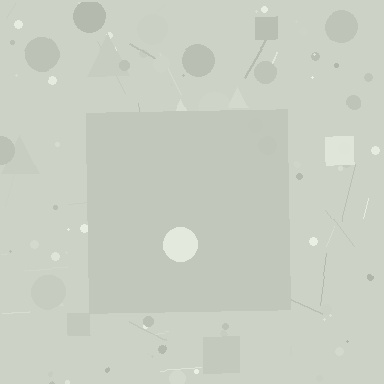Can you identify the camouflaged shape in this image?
The camouflaged shape is a square.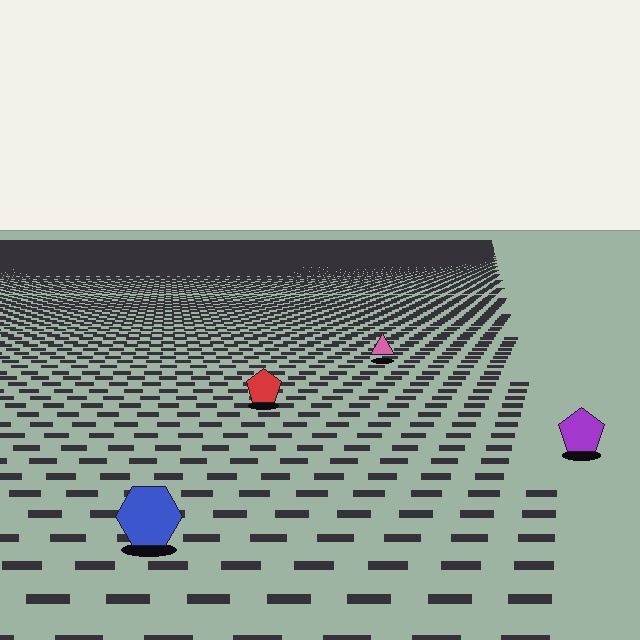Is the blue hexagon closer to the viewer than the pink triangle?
Yes. The blue hexagon is closer — you can tell from the texture gradient: the ground texture is coarser near it.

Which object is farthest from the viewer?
The pink triangle is farthest from the viewer. It appears smaller and the ground texture around it is denser.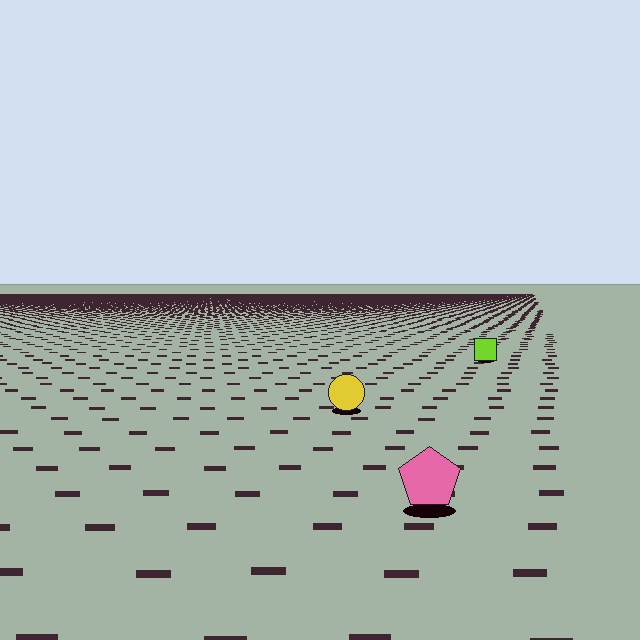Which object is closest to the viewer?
The pink pentagon is closest. The texture marks near it are larger and more spread out.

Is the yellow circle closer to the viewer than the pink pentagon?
No. The pink pentagon is closer — you can tell from the texture gradient: the ground texture is coarser near it.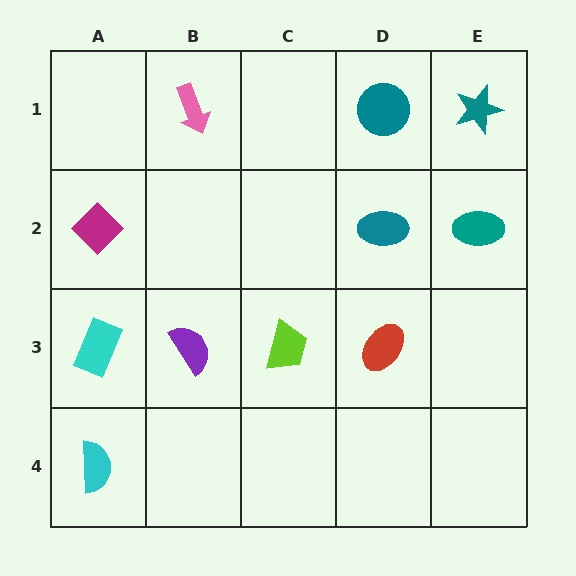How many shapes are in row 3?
4 shapes.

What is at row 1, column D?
A teal circle.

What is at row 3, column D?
A red ellipse.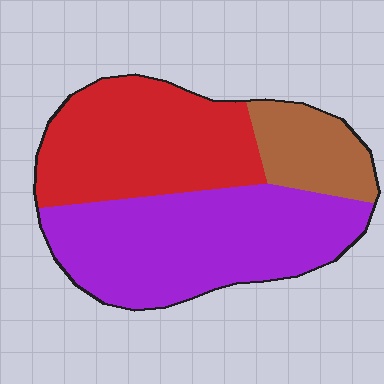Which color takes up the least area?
Brown, at roughly 15%.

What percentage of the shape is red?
Red covers about 35% of the shape.